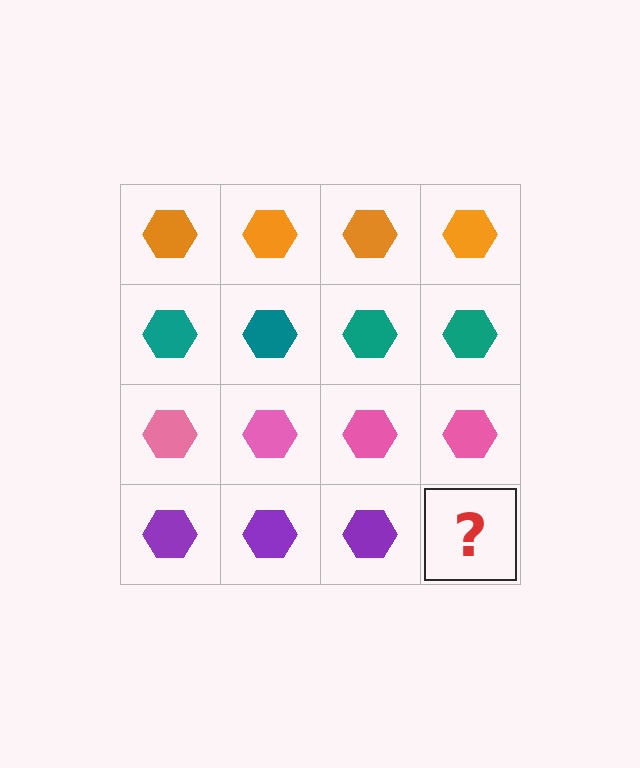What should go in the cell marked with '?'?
The missing cell should contain a purple hexagon.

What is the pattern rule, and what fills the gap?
The rule is that each row has a consistent color. The gap should be filled with a purple hexagon.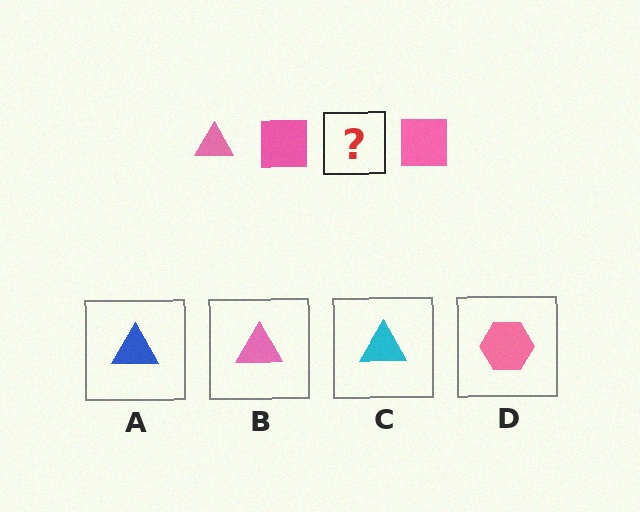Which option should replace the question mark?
Option B.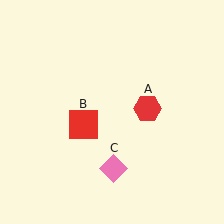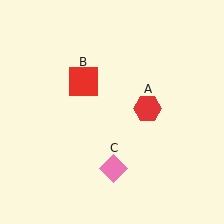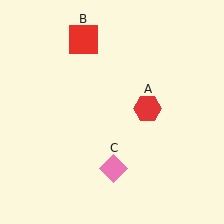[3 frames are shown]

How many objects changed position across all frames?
1 object changed position: red square (object B).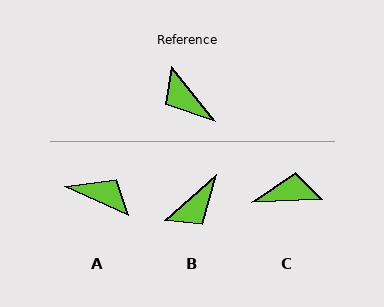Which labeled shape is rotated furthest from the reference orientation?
A, about 153 degrees away.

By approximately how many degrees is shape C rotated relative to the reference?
Approximately 127 degrees clockwise.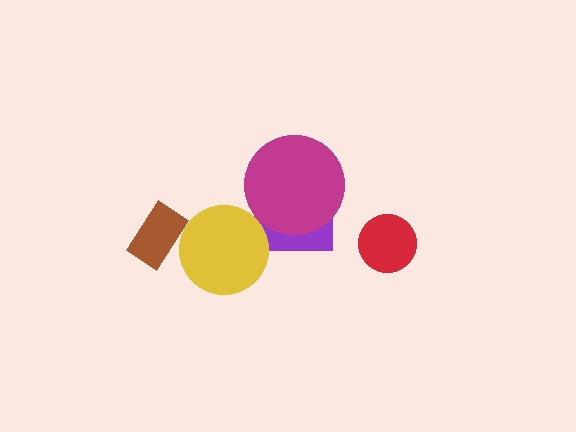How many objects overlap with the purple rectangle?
2 objects overlap with the purple rectangle.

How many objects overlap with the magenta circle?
1 object overlaps with the magenta circle.